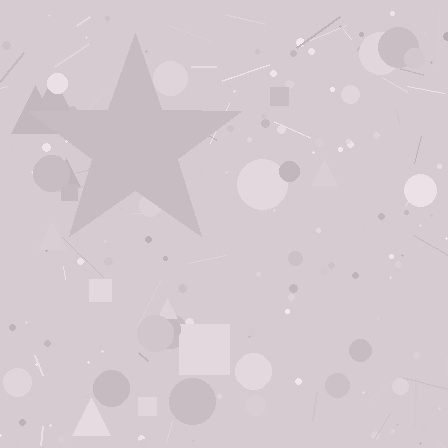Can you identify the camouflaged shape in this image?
The camouflaged shape is a star.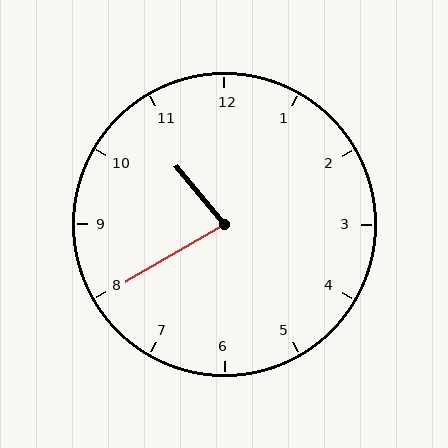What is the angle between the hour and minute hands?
Approximately 80 degrees.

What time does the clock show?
10:40.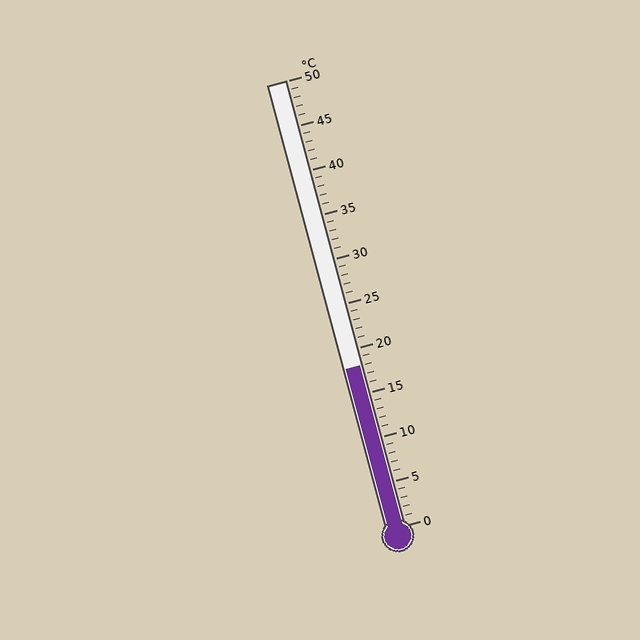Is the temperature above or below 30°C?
The temperature is below 30°C.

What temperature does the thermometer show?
The thermometer shows approximately 18°C.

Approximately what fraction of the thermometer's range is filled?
The thermometer is filled to approximately 35% of its range.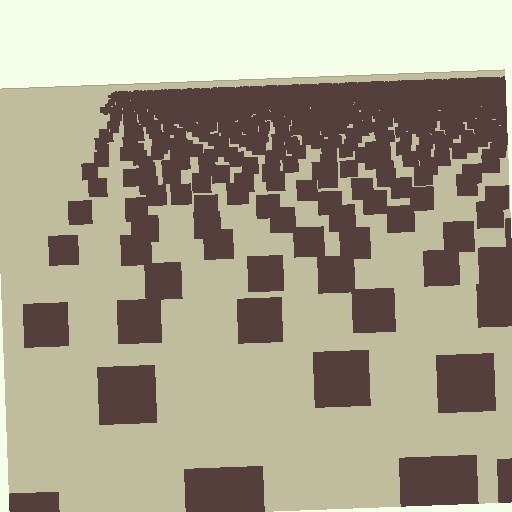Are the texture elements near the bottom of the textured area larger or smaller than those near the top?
Larger. Near the bottom, elements are closer to the viewer and appear at a bigger on-screen size.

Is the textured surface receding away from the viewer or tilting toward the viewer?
The surface is receding away from the viewer. Texture elements get smaller and denser toward the top.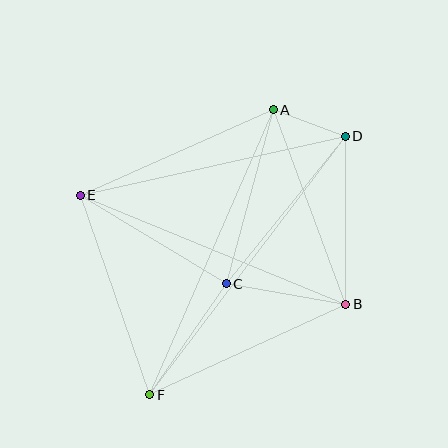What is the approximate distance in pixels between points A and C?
The distance between A and C is approximately 180 pixels.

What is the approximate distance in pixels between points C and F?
The distance between C and F is approximately 135 pixels.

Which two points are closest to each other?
Points A and D are closest to each other.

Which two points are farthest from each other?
Points D and F are farthest from each other.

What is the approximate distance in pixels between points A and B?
The distance between A and B is approximately 208 pixels.